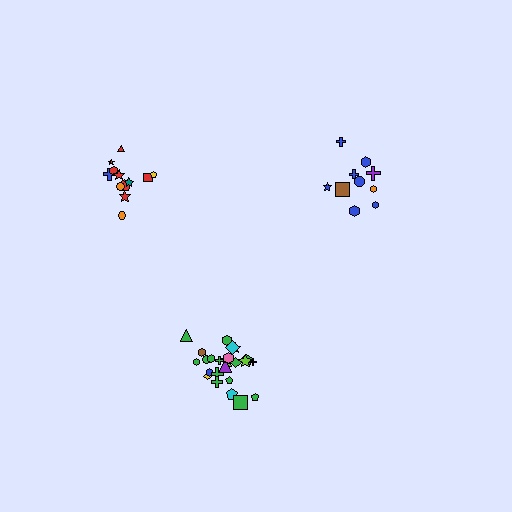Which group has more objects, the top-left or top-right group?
The top-left group.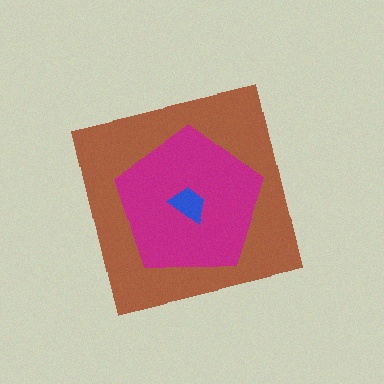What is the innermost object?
The blue trapezoid.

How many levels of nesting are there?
3.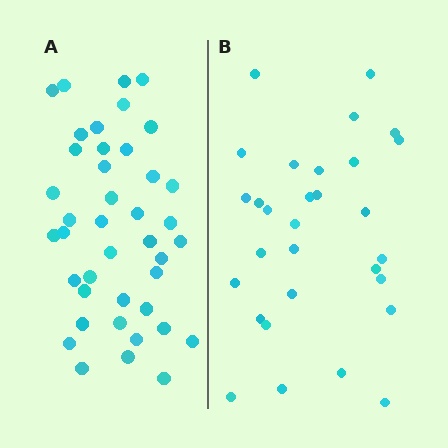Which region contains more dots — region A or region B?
Region A (the left region) has more dots.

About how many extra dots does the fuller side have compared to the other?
Region A has roughly 12 or so more dots than region B.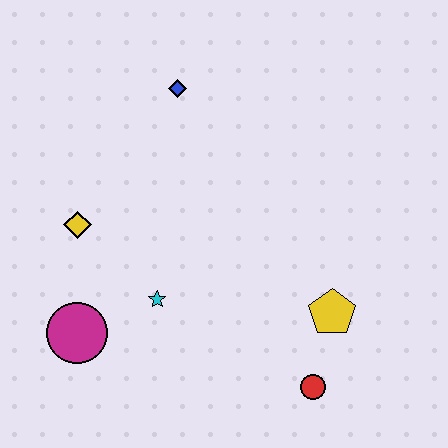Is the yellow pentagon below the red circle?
No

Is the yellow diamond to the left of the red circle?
Yes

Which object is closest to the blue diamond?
The yellow diamond is closest to the blue diamond.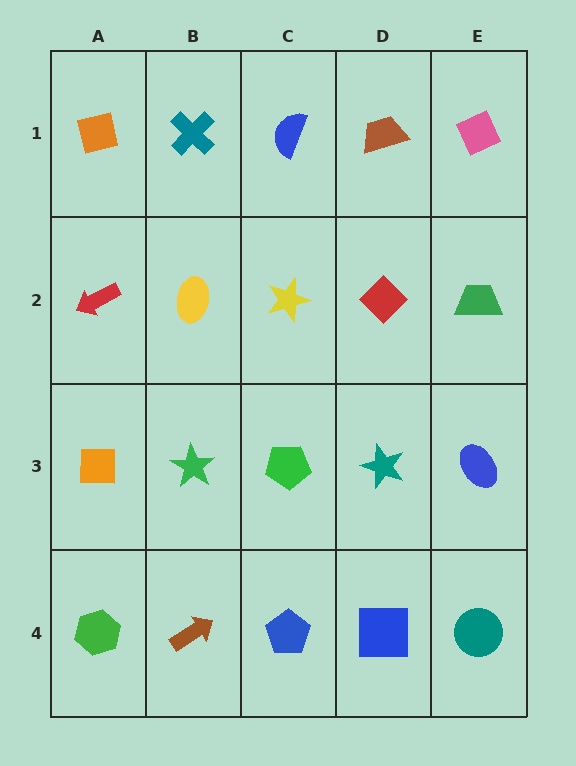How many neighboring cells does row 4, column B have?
3.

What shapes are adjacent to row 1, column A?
A red arrow (row 2, column A), a teal cross (row 1, column B).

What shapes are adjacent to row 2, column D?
A brown trapezoid (row 1, column D), a teal star (row 3, column D), a yellow star (row 2, column C), a green trapezoid (row 2, column E).